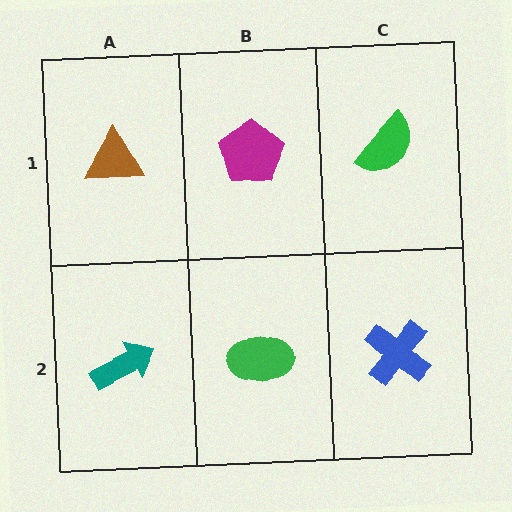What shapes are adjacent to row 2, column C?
A green semicircle (row 1, column C), a green ellipse (row 2, column B).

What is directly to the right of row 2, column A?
A green ellipse.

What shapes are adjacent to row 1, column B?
A green ellipse (row 2, column B), a brown triangle (row 1, column A), a green semicircle (row 1, column C).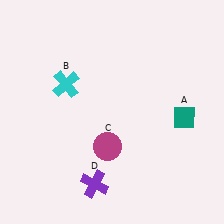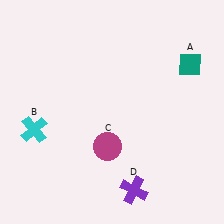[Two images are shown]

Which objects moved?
The objects that moved are: the teal diamond (A), the cyan cross (B), the purple cross (D).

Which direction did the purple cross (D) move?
The purple cross (D) moved right.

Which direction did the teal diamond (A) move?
The teal diamond (A) moved up.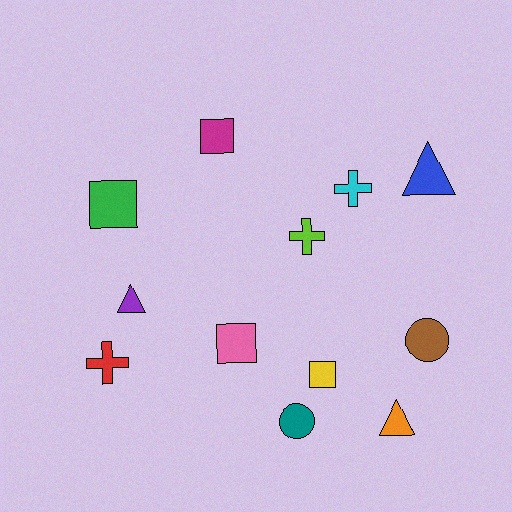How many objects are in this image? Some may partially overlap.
There are 12 objects.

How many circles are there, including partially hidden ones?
There are 2 circles.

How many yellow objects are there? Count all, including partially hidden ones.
There is 1 yellow object.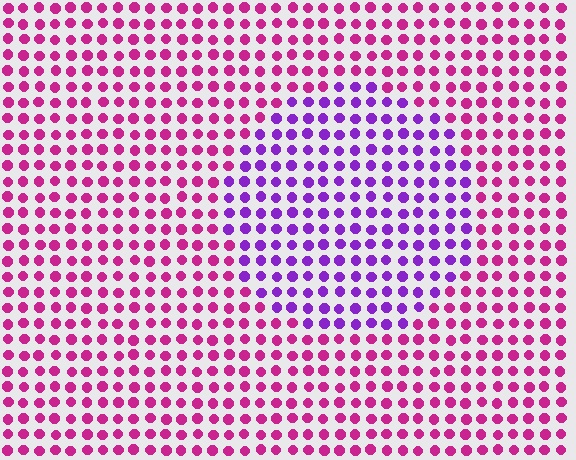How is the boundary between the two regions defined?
The boundary is defined purely by a slight shift in hue (about 44 degrees). Spacing, size, and orientation are identical on both sides.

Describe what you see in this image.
The image is filled with small magenta elements in a uniform arrangement. A circle-shaped region is visible where the elements are tinted to a slightly different hue, forming a subtle color boundary.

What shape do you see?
I see a circle.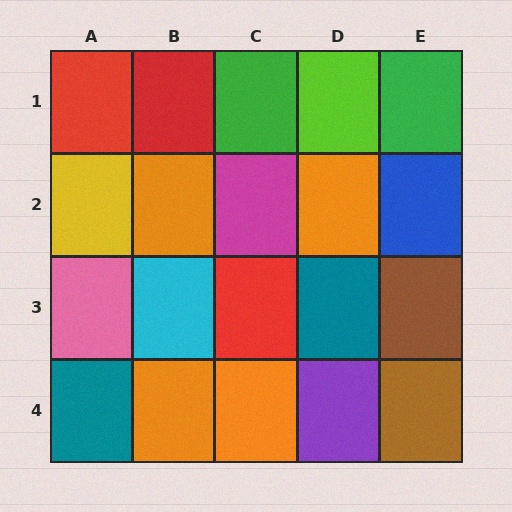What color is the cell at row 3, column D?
Teal.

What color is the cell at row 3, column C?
Red.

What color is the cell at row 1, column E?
Green.